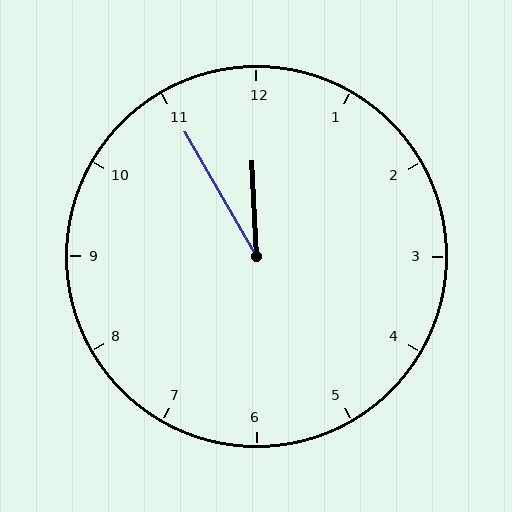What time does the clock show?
11:55.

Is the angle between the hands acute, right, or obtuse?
It is acute.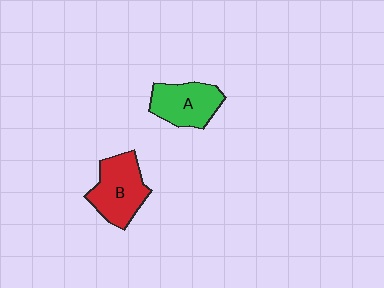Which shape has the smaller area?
Shape A (green).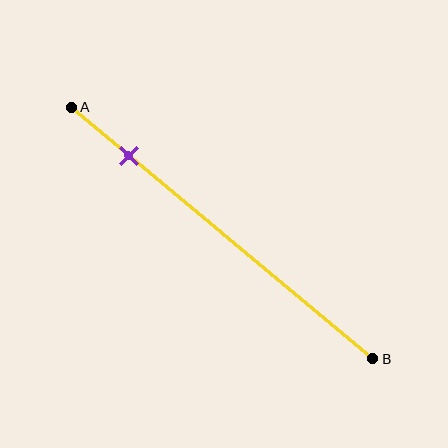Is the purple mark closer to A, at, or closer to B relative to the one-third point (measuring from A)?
The purple mark is closer to point A than the one-third point of segment AB.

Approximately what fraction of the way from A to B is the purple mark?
The purple mark is approximately 20% of the way from A to B.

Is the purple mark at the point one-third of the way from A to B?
No, the mark is at about 20% from A, not at the 33% one-third point.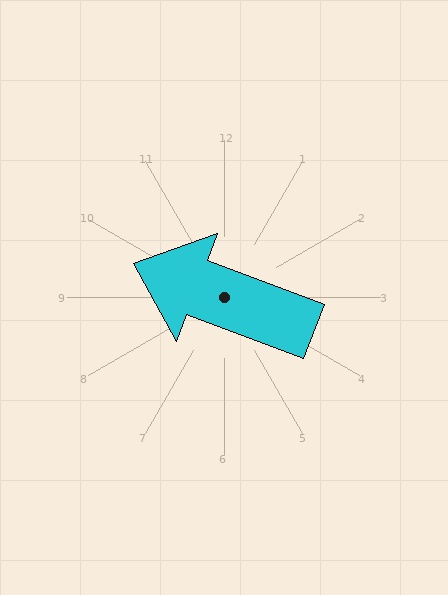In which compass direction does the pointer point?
West.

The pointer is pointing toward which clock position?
Roughly 10 o'clock.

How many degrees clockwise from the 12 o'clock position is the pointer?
Approximately 291 degrees.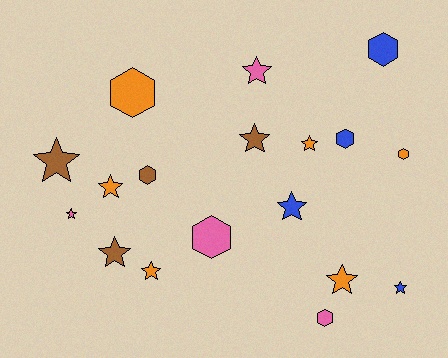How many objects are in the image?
There are 18 objects.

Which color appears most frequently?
Orange, with 6 objects.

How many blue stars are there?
There are 2 blue stars.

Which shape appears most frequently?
Star, with 11 objects.